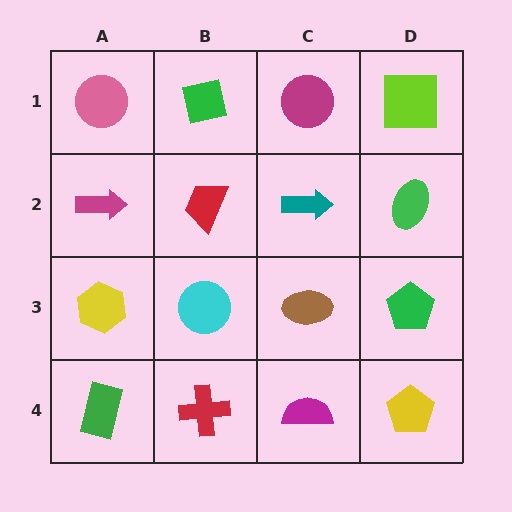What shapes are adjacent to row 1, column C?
A teal arrow (row 2, column C), a green square (row 1, column B), a lime square (row 1, column D).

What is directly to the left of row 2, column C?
A red trapezoid.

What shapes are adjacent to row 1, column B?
A red trapezoid (row 2, column B), a pink circle (row 1, column A), a magenta circle (row 1, column C).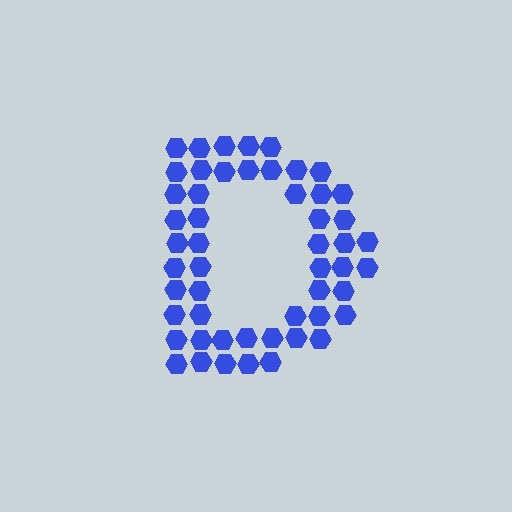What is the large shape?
The large shape is the letter D.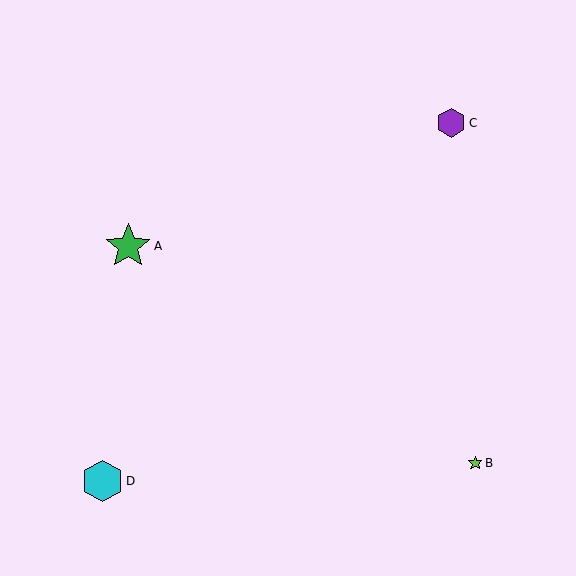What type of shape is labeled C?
Shape C is a purple hexagon.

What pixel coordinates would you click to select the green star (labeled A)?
Click at (128, 246) to select the green star A.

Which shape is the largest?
The green star (labeled A) is the largest.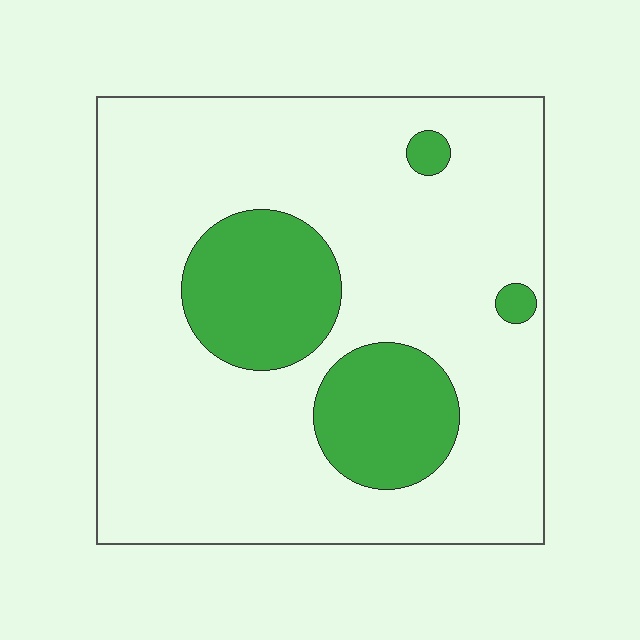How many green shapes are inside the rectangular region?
4.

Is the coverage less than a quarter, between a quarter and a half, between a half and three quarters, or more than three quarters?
Less than a quarter.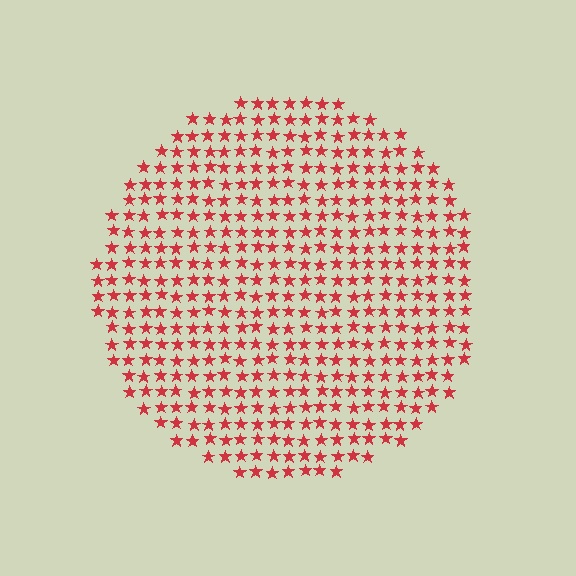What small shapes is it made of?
It is made of small stars.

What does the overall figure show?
The overall figure shows a circle.